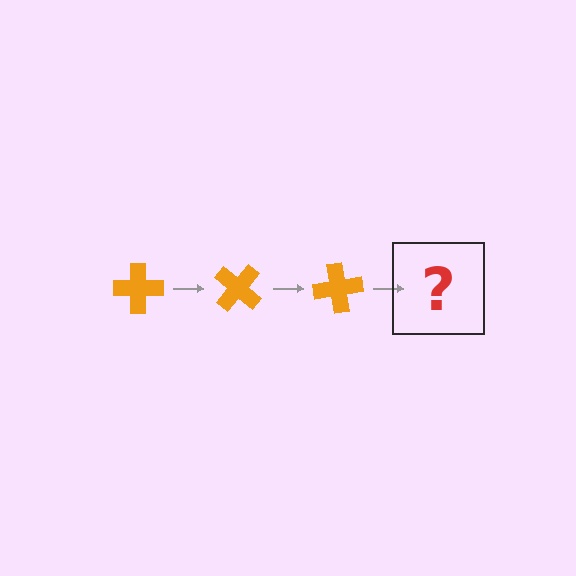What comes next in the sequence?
The next element should be an orange cross rotated 120 degrees.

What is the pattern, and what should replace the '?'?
The pattern is that the cross rotates 40 degrees each step. The '?' should be an orange cross rotated 120 degrees.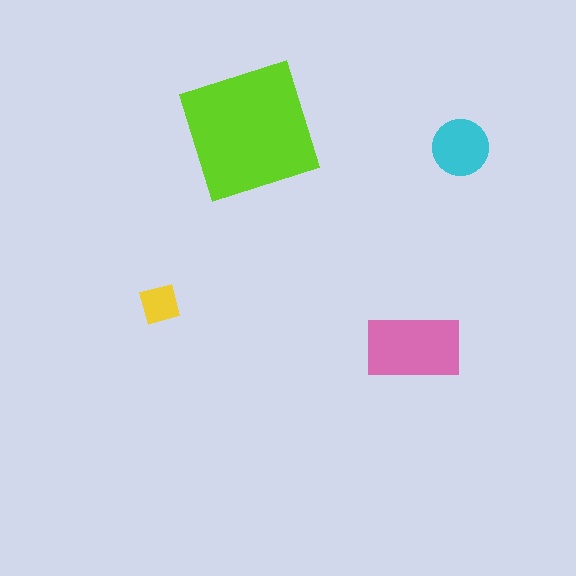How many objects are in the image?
There are 4 objects in the image.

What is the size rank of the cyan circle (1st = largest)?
3rd.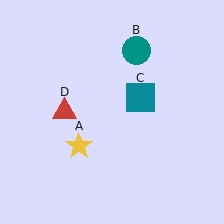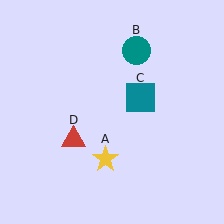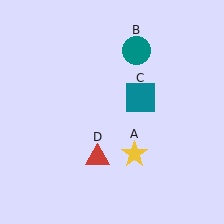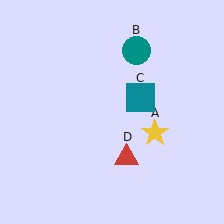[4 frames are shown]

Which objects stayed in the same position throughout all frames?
Teal circle (object B) and teal square (object C) remained stationary.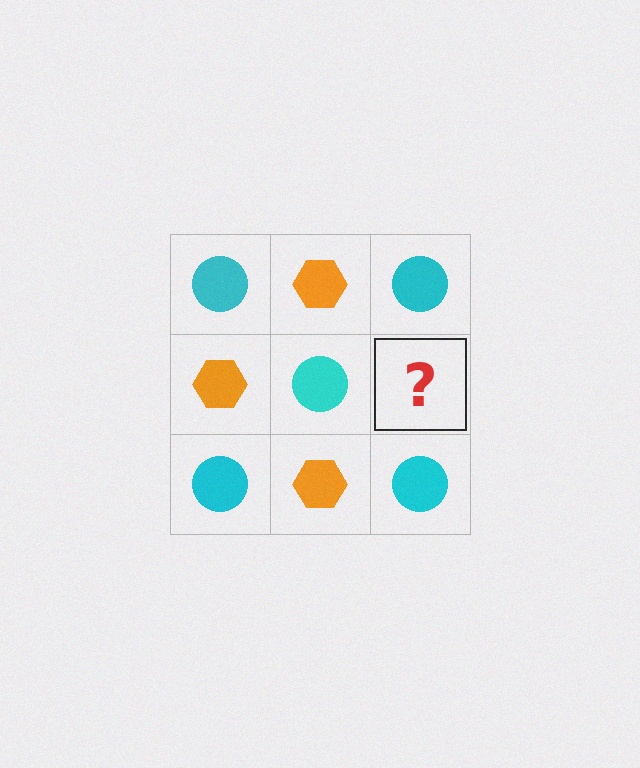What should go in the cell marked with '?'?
The missing cell should contain an orange hexagon.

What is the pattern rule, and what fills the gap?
The rule is that it alternates cyan circle and orange hexagon in a checkerboard pattern. The gap should be filled with an orange hexagon.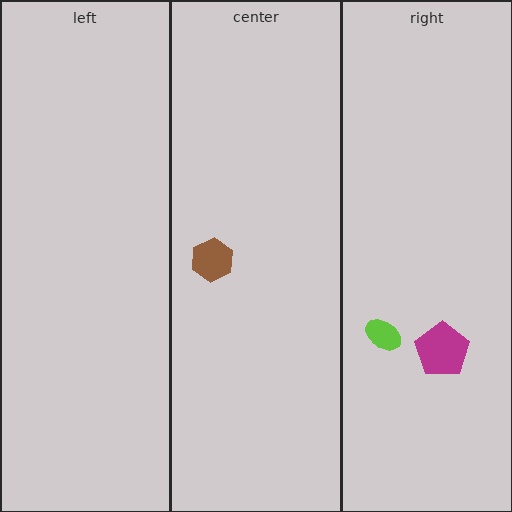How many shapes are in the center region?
1.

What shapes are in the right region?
The lime ellipse, the magenta pentagon.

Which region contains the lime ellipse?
The right region.